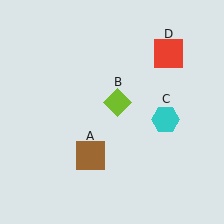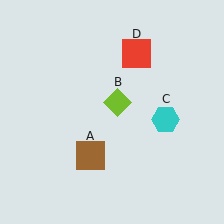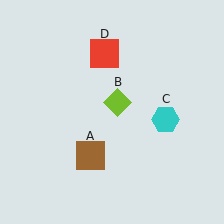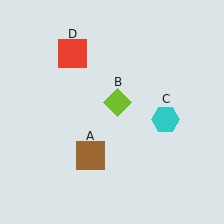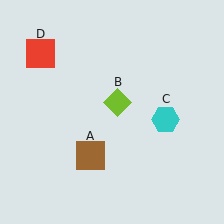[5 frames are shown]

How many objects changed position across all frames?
1 object changed position: red square (object D).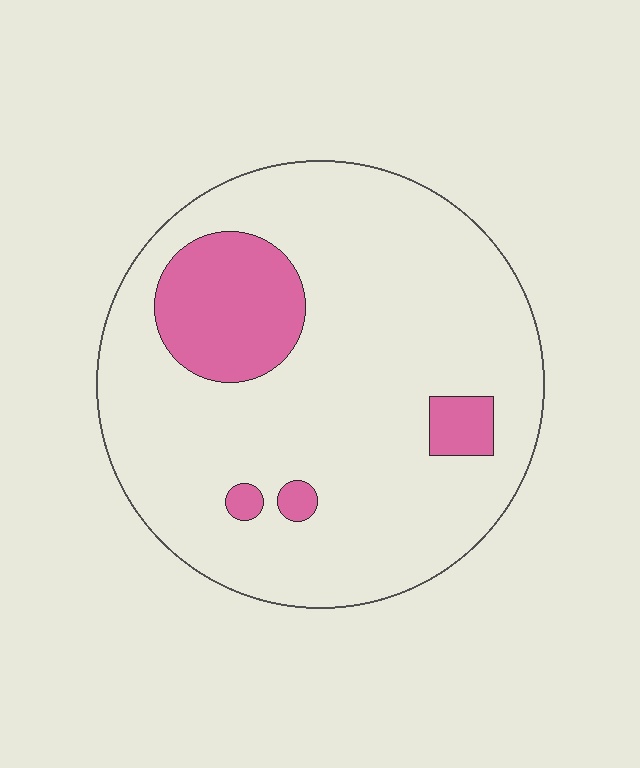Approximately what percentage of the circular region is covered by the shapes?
Approximately 15%.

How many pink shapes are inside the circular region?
4.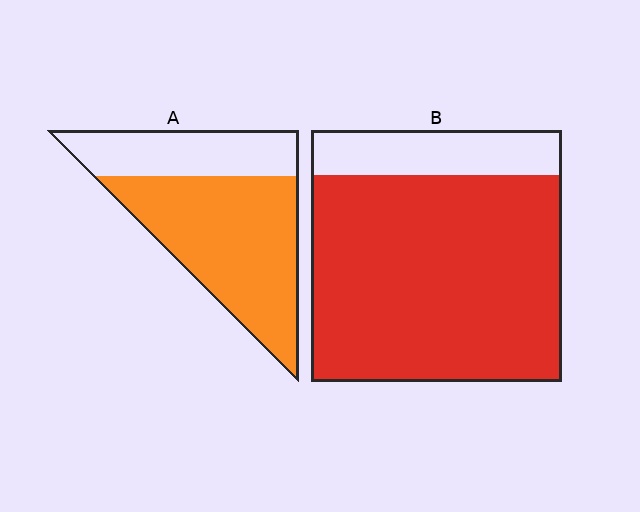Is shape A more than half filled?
Yes.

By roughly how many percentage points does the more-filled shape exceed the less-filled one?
By roughly 15 percentage points (B over A).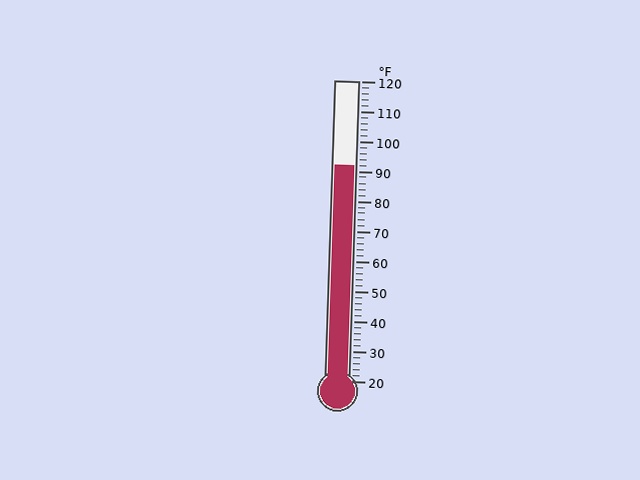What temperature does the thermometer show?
The thermometer shows approximately 92°F.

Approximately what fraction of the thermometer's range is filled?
The thermometer is filled to approximately 70% of its range.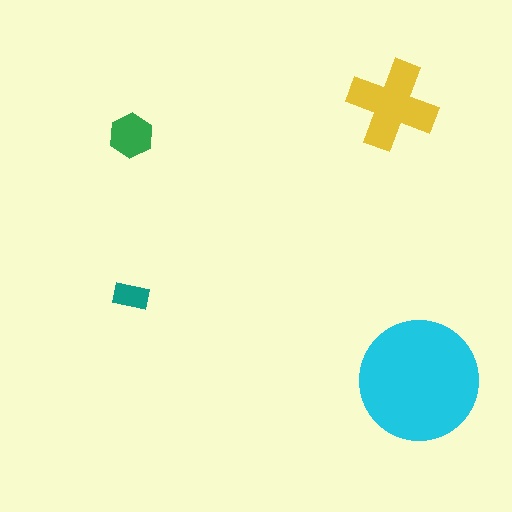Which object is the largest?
The cyan circle.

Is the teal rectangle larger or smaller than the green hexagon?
Smaller.